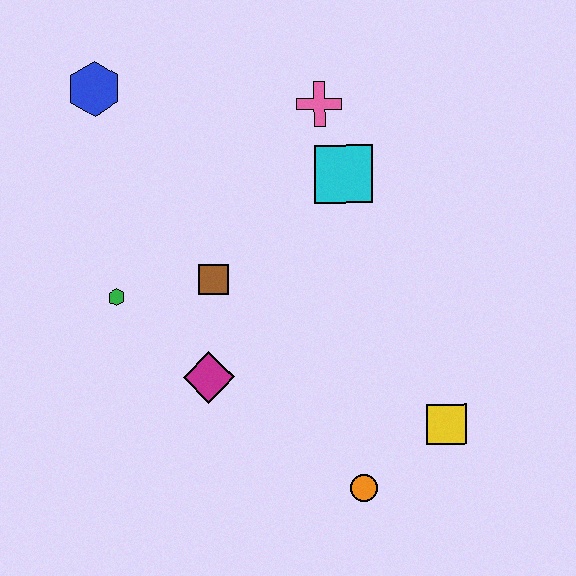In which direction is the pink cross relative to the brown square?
The pink cross is above the brown square.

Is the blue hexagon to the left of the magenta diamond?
Yes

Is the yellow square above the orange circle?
Yes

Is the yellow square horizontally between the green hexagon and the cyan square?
No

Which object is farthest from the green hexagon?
The yellow square is farthest from the green hexagon.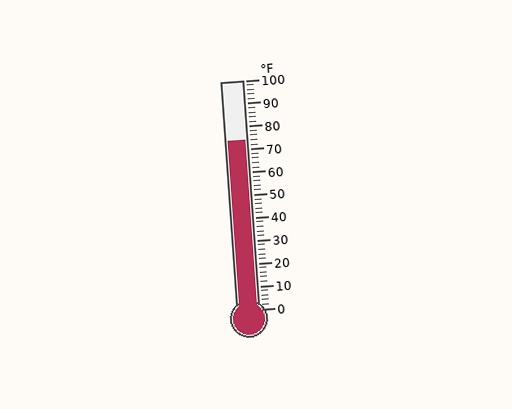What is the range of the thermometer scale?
The thermometer scale ranges from 0°F to 100°F.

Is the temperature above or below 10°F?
The temperature is above 10°F.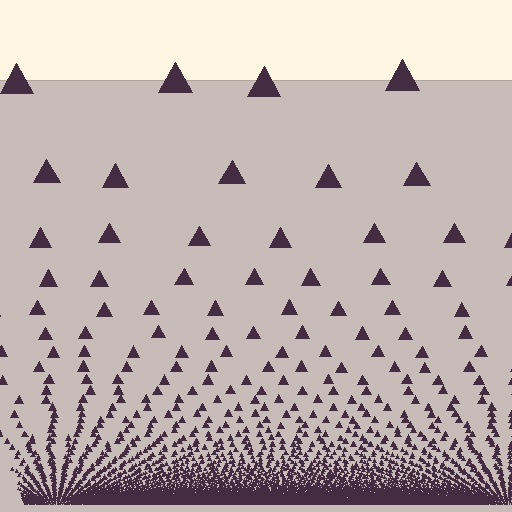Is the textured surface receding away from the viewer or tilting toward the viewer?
The surface appears to tilt toward the viewer. Texture elements get larger and sparser toward the top.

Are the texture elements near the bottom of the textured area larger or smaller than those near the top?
Smaller. The gradient is inverted — elements near the bottom are smaller and denser.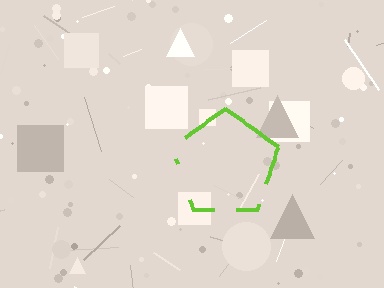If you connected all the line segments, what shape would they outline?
They would outline a pentagon.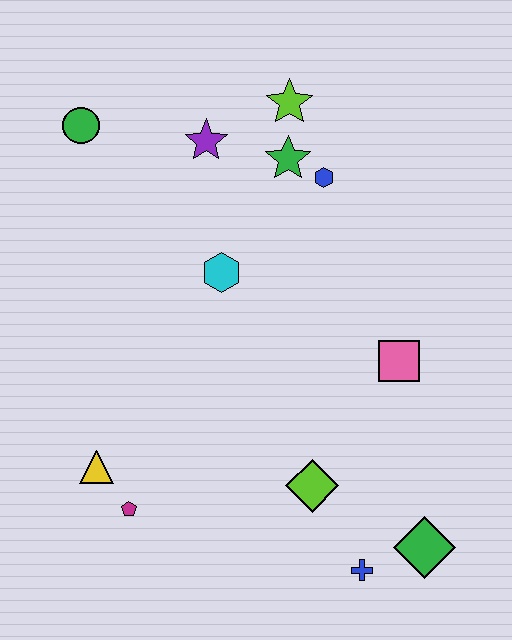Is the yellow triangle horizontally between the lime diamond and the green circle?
Yes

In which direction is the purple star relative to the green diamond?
The purple star is above the green diamond.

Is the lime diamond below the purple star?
Yes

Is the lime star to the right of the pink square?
No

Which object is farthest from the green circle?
The green diamond is farthest from the green circle.